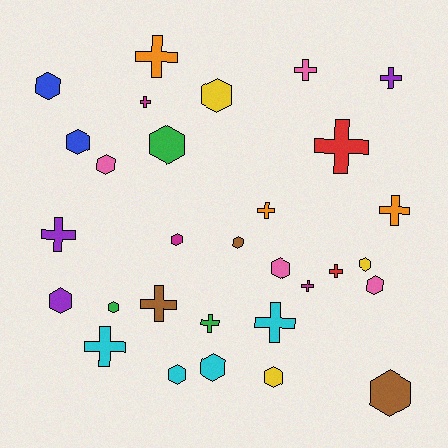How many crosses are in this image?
There are 14 crosses.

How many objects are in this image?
There are 30 objects.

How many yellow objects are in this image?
There are 3 yellow objects.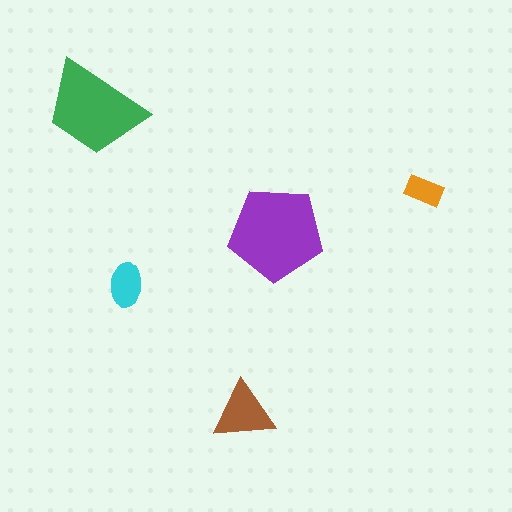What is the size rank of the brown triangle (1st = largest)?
3rd.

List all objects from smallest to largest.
The orange rectangle, the cyan ellipse, the brown triangle, the green trapezoid, the purple pentagon.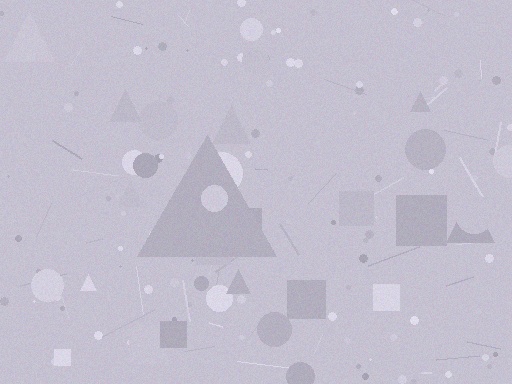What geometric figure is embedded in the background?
A triangle is embedded in the background.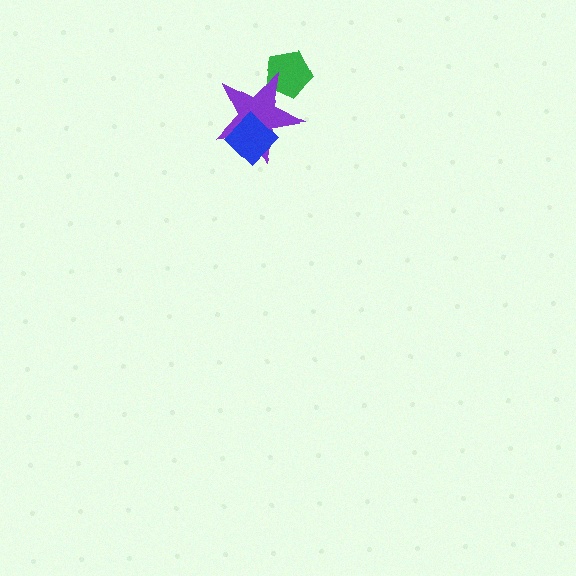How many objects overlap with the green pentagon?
1 object overlaps with the green pentagon.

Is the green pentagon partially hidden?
Yes, it is partially covered by another shape.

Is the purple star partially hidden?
Yes, it is partially covered by another shape.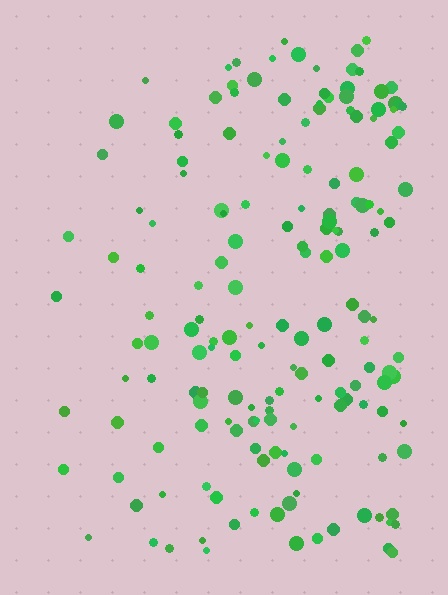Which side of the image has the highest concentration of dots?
The right.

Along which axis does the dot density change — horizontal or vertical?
Horizontal.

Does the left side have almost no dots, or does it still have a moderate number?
Still a moderate number, just noticeably fewer than the right.